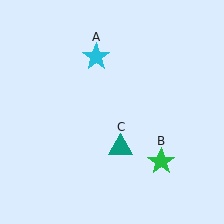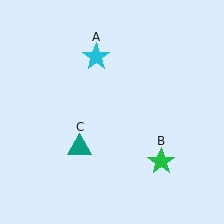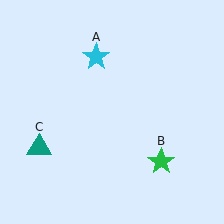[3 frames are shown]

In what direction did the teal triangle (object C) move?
The teal triangle (object C) moved left.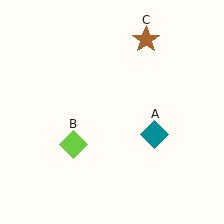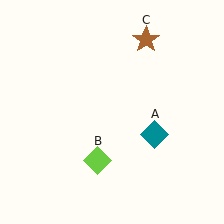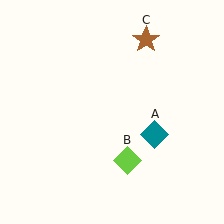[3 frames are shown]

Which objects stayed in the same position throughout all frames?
Teal diamond (object A) and brown star (object C) remained stationary.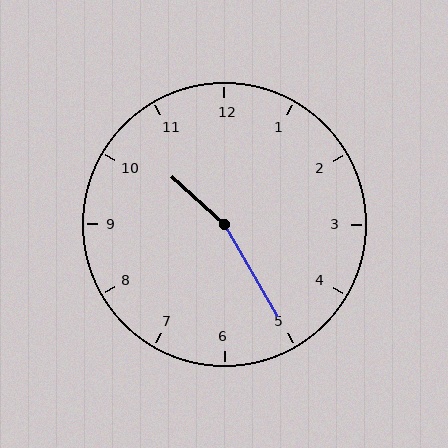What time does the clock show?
10:25.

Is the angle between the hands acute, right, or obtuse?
It is obtuse.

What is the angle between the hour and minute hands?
Approximately 162 degrees.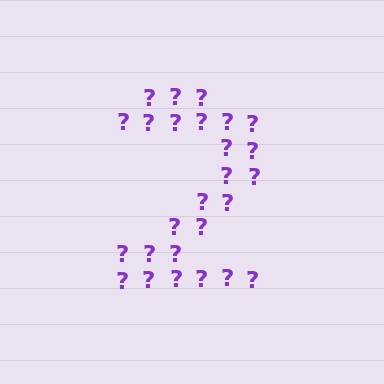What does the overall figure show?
The overall figure shows the digit 2.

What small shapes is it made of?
It is made of small question marks.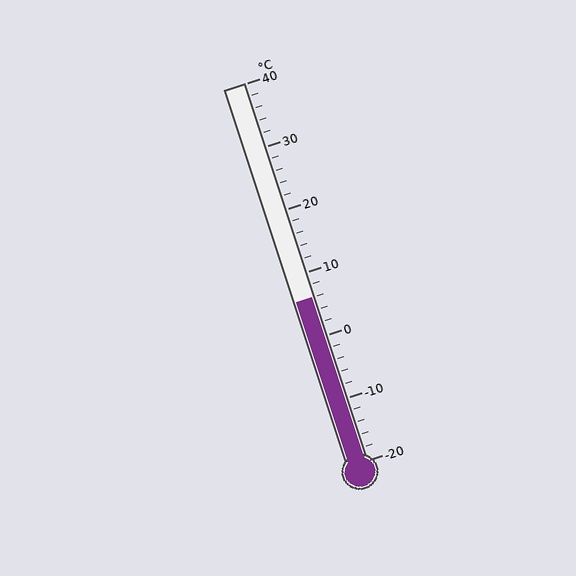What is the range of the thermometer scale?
The thermometer scale ranges from -20°C to 40°C.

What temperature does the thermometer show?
The thermometer shows approximately 6°C.